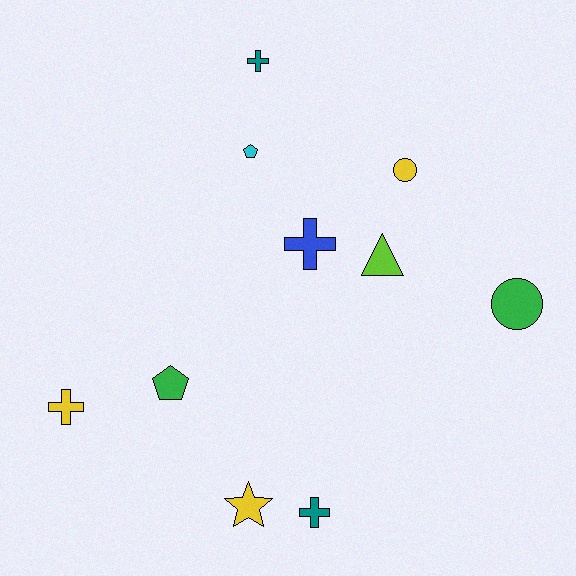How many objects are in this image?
There are 10 objects.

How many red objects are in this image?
There are no red objects.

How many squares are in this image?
There are no squares.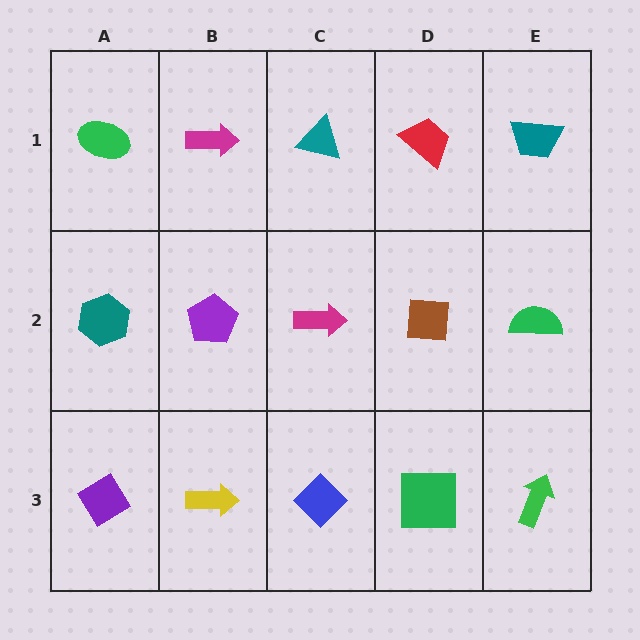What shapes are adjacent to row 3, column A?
A teal hexagon (row 2, column A), a yellow arrow (row 3, column B).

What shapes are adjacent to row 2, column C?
A teal triangle (row 1, column C), a blue diamond (row 3, column C), a purple pentagon (row 2, column B), a brown square (row 2, column D).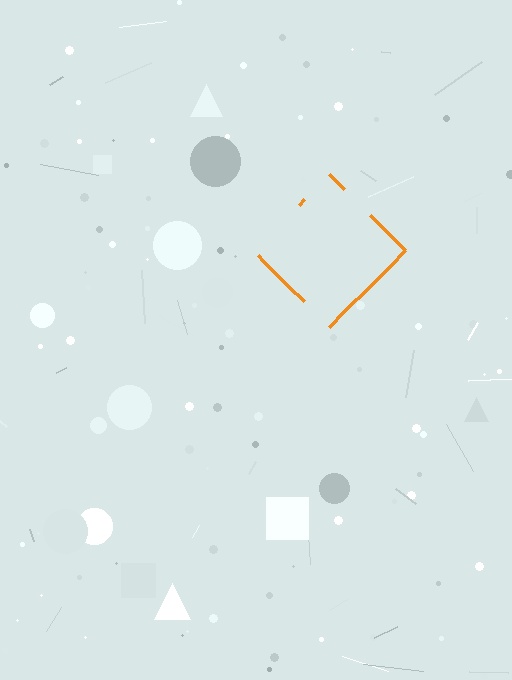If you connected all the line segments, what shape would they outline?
They would outline a diamond.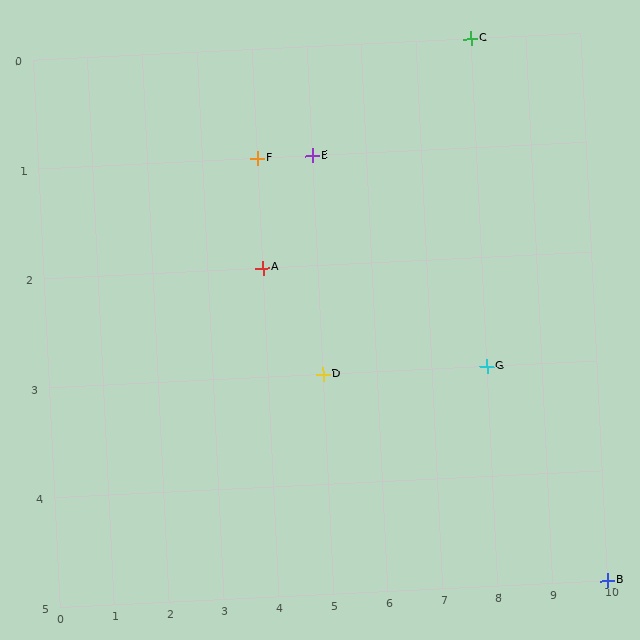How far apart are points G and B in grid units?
Points G and B are 2 columns and 2 rows apart (about 2.8 grid units diagonally).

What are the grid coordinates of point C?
Point C is at grid coordinates (8, 0).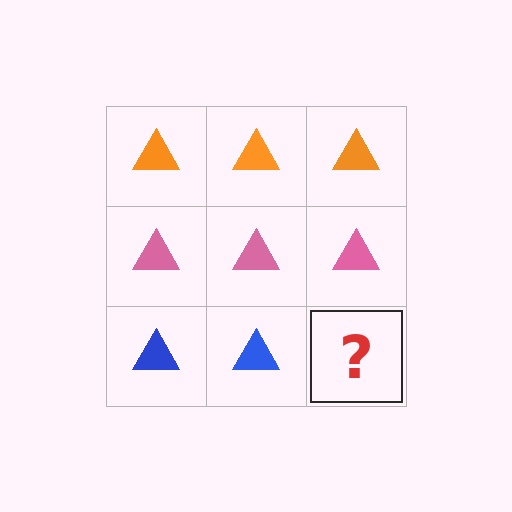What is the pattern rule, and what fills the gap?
The rule is that each row has a consistent color. The gap should be filled with a blue triangle.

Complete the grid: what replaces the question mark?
The question mark should be replaced with a blue triangle.